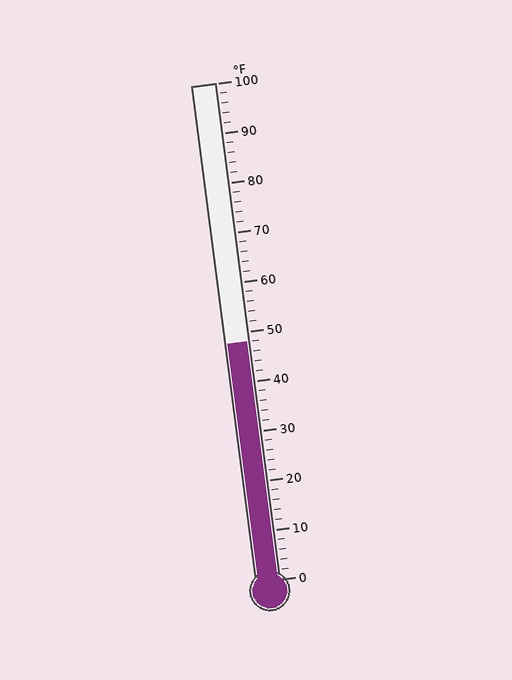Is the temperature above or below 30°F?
The temperature is above 30°F.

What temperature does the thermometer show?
The thermometer shows approximately 48°F.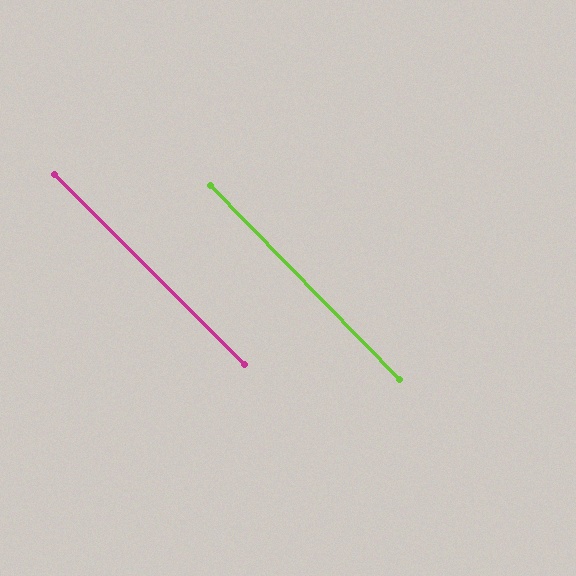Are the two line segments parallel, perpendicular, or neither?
Parallel — their directions differ by only 0.6°.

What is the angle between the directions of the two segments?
Approximately 1 degree.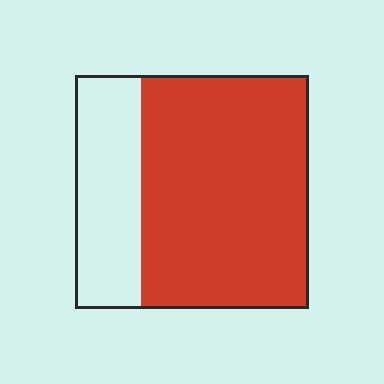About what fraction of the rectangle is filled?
About three quarters (3/4).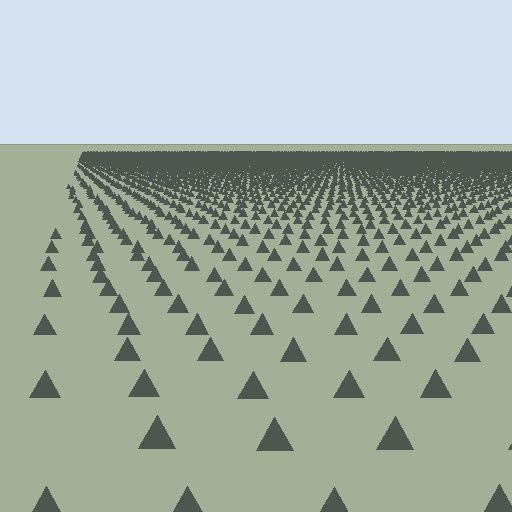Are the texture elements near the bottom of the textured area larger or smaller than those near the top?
Larger. Near the bottom, elements are closer to the viewer and appear at a bigger on-screen size.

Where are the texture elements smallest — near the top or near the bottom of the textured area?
Near the top.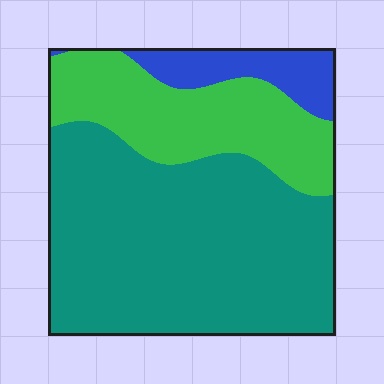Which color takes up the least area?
Blue, at roughly 10%.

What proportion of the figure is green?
Green covers about 25% of the figure.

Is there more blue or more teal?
Teal.